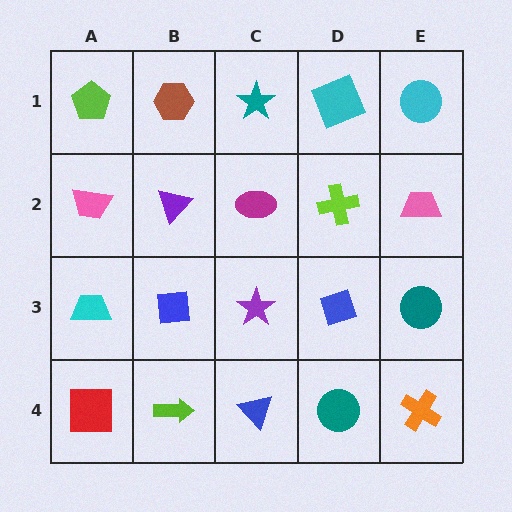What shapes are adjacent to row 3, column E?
A pink trapezoid (row 2, column E), an orange cross (row 4, column E), a blue diamond (row 3, column D).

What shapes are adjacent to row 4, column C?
A purple star (row 3, column C), a lime arrow (row 4, column B), a teal circle (row 4, column D).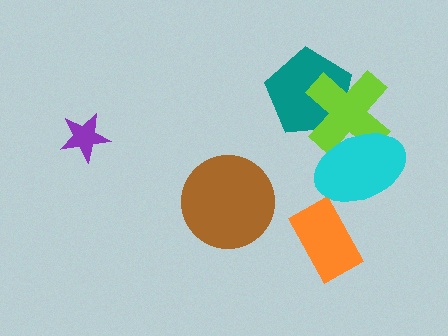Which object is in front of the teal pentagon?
The lime cross is in front of the teal pentagon.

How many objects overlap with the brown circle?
0 objects overlap with the brown circle.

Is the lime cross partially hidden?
Yes, it is partially covered by another shape.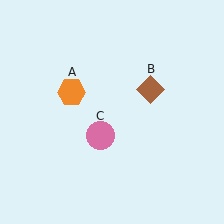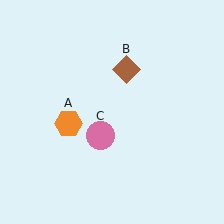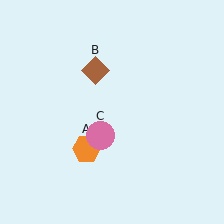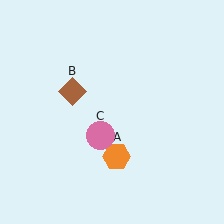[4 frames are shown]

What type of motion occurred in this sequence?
The orange hexagon (object A), brown diamond (object B) rotated counterclockwise around the center of the scene.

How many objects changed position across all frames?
2 objects changed position: orange hexagon (object A), brown diamond (object B).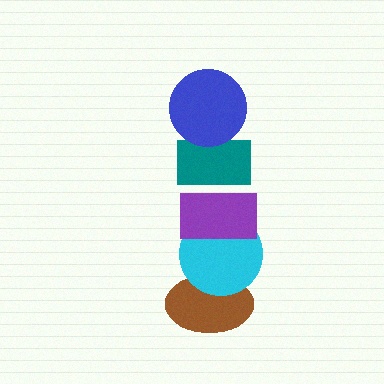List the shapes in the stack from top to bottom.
From top to bottom: the blue circle, the teal rectangle, the purple rectangle, the cyan circle, the brown ellipse.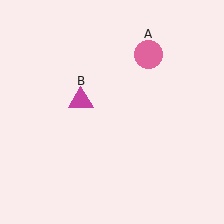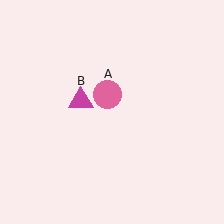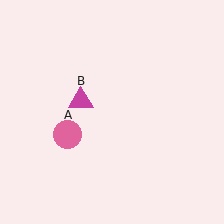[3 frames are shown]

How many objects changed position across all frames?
1 object changed position: pink circle (object A).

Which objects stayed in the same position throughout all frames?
Magenta triangle (object B) remained stationary.